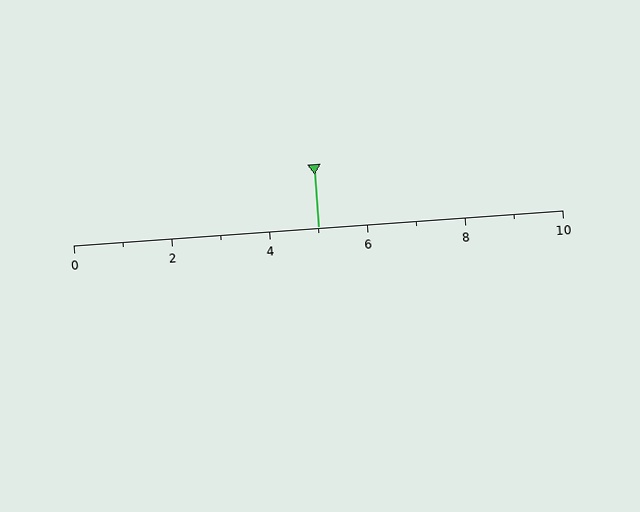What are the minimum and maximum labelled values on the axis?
The axis runs from 0 to 10.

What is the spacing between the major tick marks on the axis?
The major ticks are spaced 2 apart.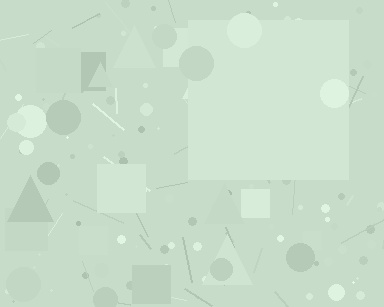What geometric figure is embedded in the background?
A square is embedded in the background.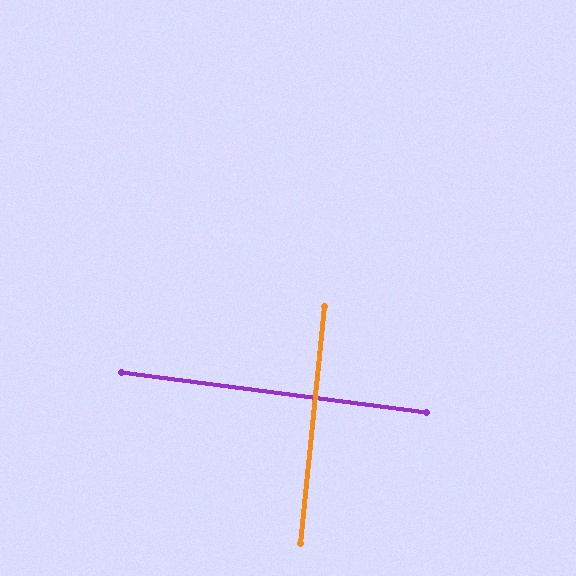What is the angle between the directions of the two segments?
Approximately 88 degrees.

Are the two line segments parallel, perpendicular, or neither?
Perpendicular — they meet at approximately 88°.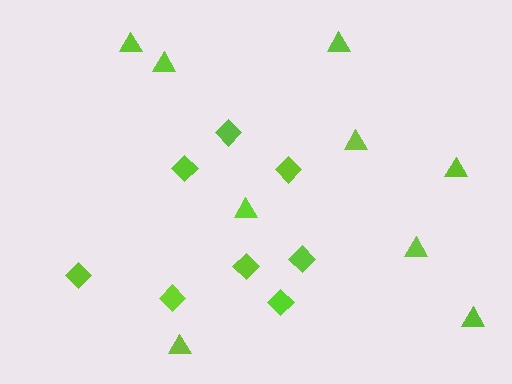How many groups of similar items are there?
There are 2 groups: one group of triangles (9) and one group of diamonds (8).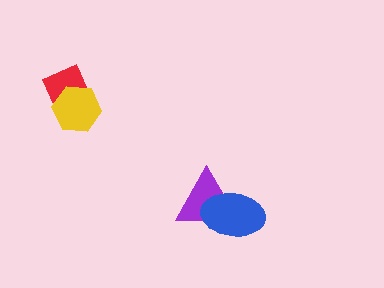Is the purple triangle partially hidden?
Yes, it is partially covered by another shape.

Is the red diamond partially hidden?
Yes, it is partially covered by another shape.